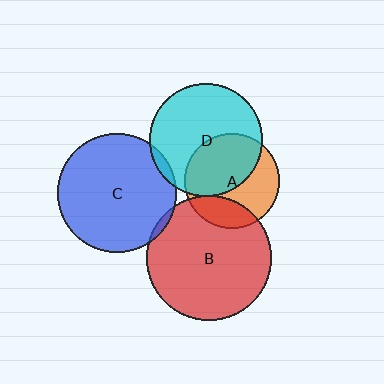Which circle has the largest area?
Circle B (red).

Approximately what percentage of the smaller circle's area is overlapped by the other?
Approximately 5%.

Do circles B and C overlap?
Yes.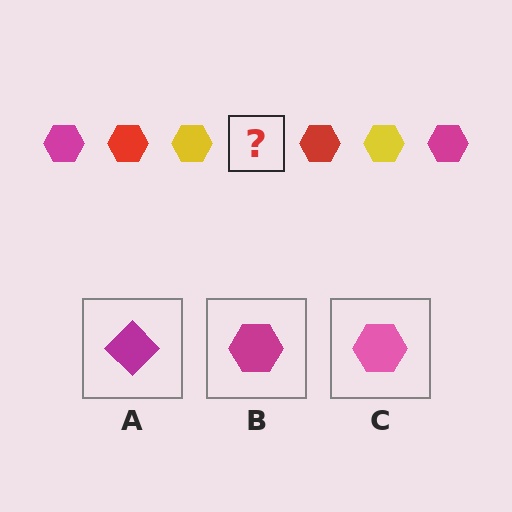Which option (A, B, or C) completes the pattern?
B.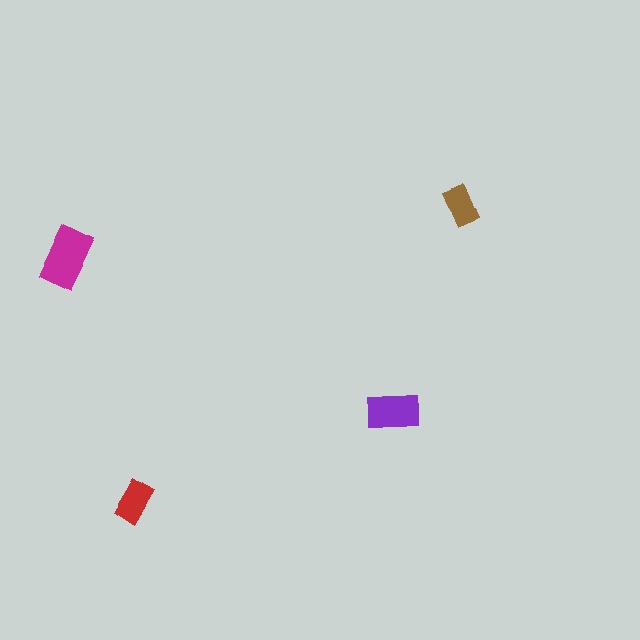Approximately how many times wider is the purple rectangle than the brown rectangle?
About 1.5 times wider.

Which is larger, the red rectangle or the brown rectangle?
The red one.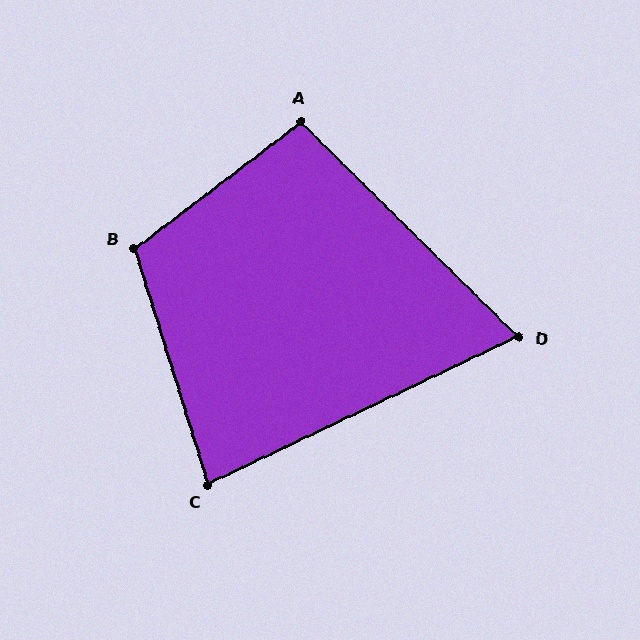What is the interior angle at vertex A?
Approximately 98 degrees (obtuse).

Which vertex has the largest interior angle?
B, at approximately 110 degrees.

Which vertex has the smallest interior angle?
D, at approximately 70 degrees.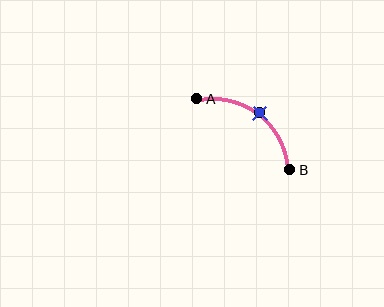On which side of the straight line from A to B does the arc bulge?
The arc bulges above and to the right of the straight line connecting A and B.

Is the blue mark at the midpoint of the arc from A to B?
Yes. The blue mark lies on the arc at equal arc-length from both A and B — it is the arc midpoint.